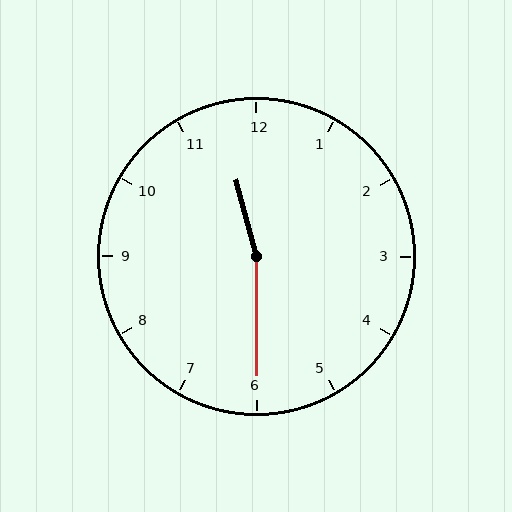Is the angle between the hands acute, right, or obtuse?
It is obtuse.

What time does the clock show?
11:30.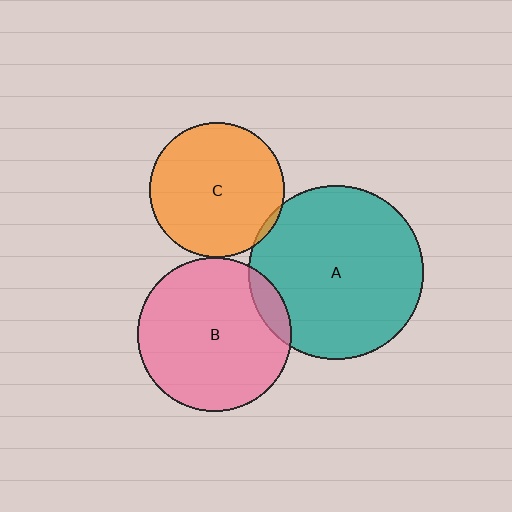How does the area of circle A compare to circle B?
Approximately 1.3 times.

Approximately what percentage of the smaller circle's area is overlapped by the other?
Approximately 5%.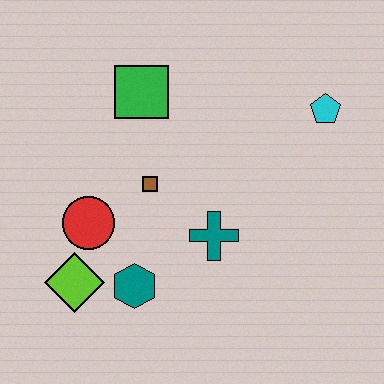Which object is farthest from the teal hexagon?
The cyan pentagon is farthest from the teal hexagon.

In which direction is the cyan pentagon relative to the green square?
The cyan pentagon is to the right of the green square.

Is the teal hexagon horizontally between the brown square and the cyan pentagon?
No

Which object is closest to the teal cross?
The brown square is closest to the teal cross.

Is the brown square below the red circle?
No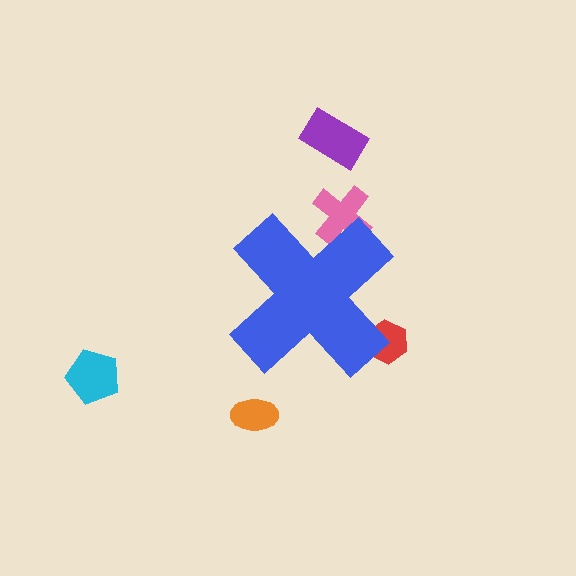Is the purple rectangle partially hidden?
No, the purple rectangle is fully visible.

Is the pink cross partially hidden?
Yes, the pink cross is partially hidden behind the blue cross.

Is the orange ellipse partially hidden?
No, the orange ellipse is fully visible.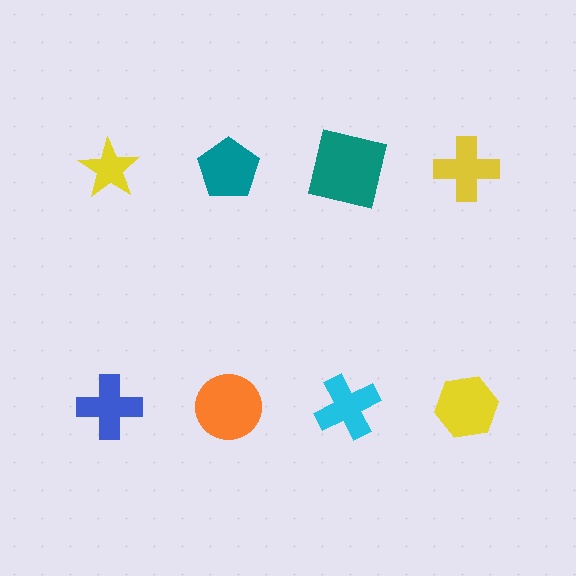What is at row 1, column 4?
A yellow cross.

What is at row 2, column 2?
An orange circle.